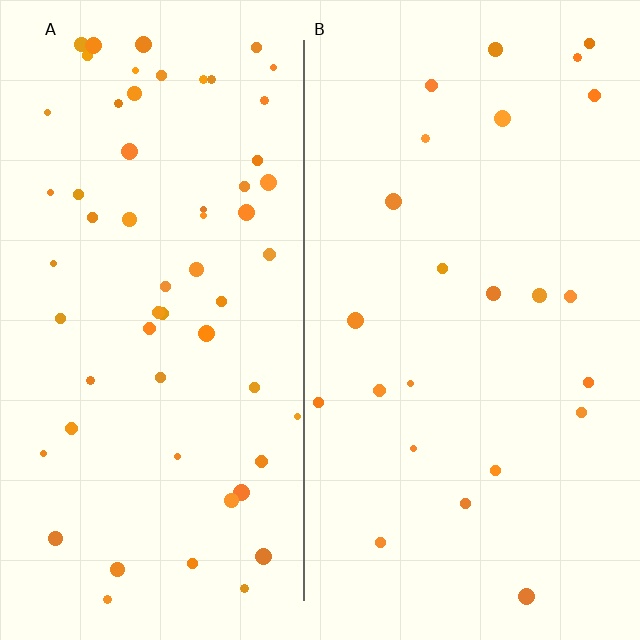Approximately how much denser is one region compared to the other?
Approximately 2.5× — region A over region B.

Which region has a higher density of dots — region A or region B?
A (the left).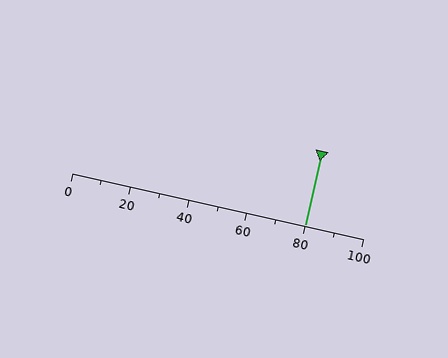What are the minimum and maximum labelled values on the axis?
The axis runs from 0 to 100.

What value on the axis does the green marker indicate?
The marker indicates approximately 80.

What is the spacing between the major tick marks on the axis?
The major ticks are spaced 20 apart.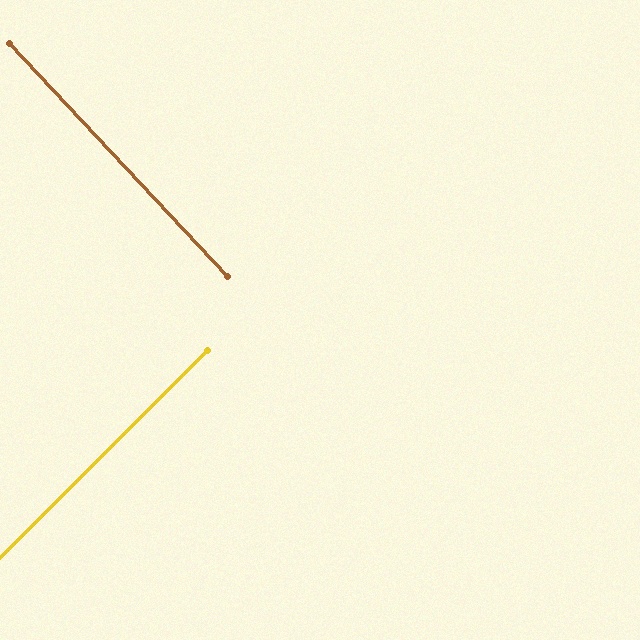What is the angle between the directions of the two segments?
Approximately 88 degrees.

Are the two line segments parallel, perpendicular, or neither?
Perpendicular — they meet at approximately 88°.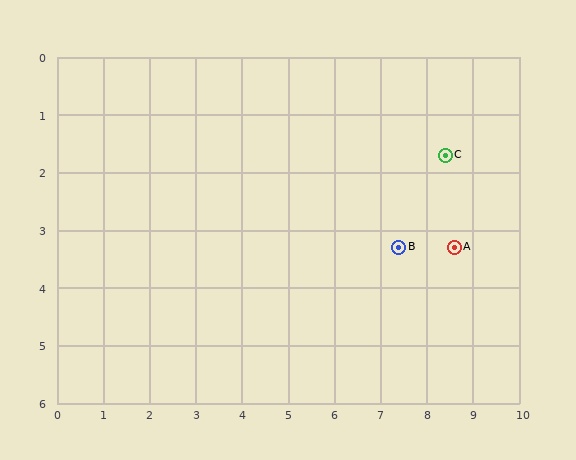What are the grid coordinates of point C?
Point C is at approximately (8.4, 1.7).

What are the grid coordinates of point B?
Point B is at approximately (7.4, 3.3).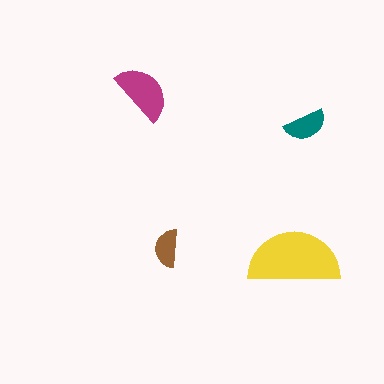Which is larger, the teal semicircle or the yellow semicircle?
The yellow one.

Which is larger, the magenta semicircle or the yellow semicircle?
The yellow one.